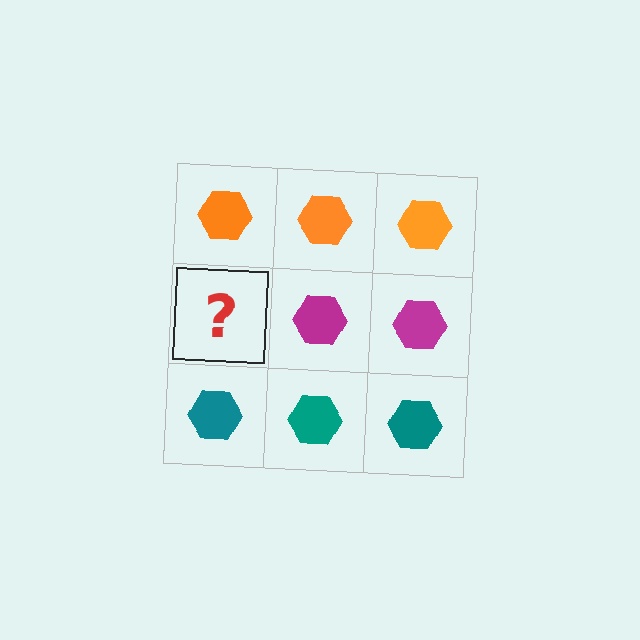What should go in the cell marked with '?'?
The missing cell should contain a magenta hexagon.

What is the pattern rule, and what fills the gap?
The rule is that each row has a consistent color. The gap should be filled with a magenta hexagon.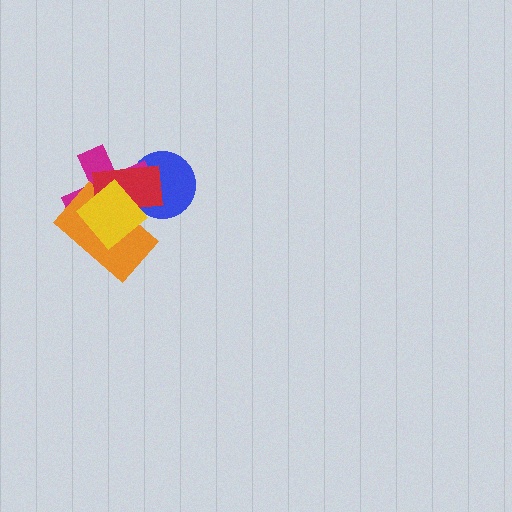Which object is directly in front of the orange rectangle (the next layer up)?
The red rectangle is directly in front of the orange rectangle.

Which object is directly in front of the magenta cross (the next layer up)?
The orange rectangle is directly in front of the magenta cross.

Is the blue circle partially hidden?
Yes, it is partially covered by another shape.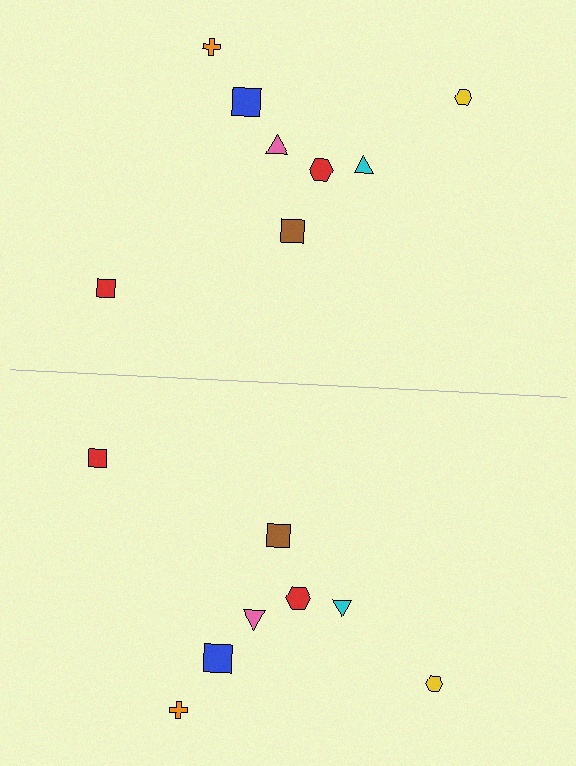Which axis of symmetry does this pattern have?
The pattern has a horizontal axis of symmetry running through the center of the image.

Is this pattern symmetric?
Yes, this pattern has bilateral (reflection) symmetry.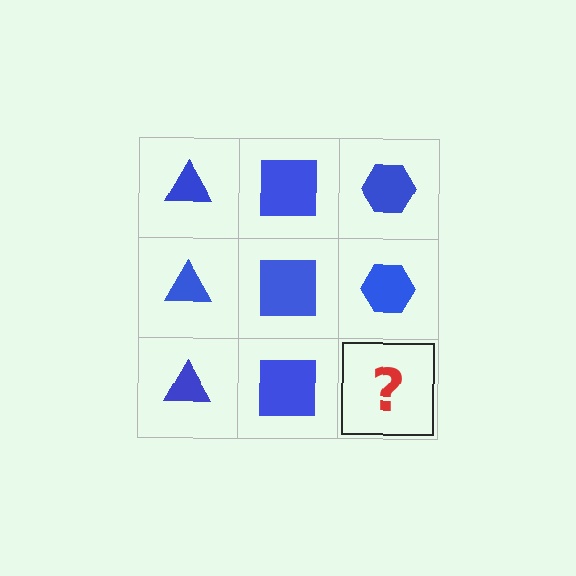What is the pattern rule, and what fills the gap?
The rule is that each column has a consistent shape. The gap should be filled with a blue hexagon.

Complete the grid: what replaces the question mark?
The question mark should be replaced with a blue hexagon.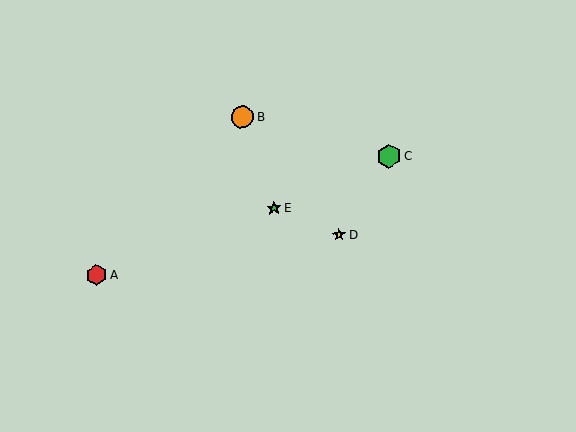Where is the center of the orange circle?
The center of the orange circle is at (242, 117).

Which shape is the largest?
The green hexagon (labeled C) is the largest.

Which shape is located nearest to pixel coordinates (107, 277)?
The red hexagon (labeled A) at (96, 275) is nearest to that location.